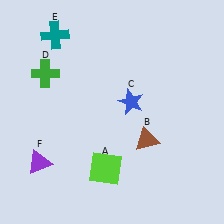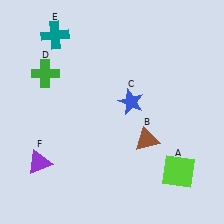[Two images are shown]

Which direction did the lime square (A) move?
The lime square (A) moved right.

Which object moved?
The lime square (A) moved right.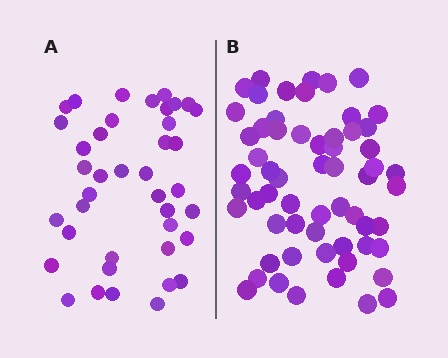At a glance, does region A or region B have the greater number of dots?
Region B (the right region) has more dots.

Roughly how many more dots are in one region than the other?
Region B has approximately 20 more dots than region A.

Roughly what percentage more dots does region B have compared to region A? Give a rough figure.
About 50% more.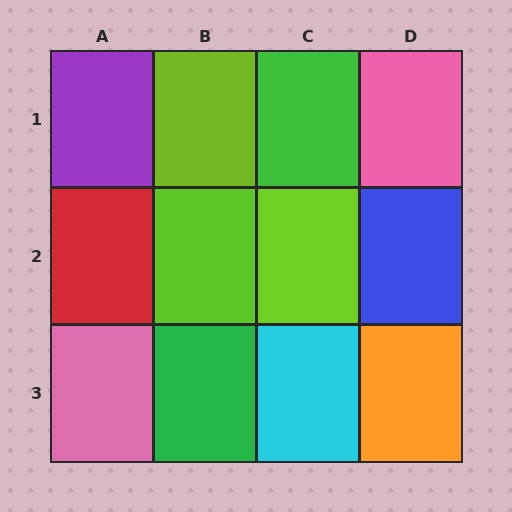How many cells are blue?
1 cell is blue.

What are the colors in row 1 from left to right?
Purple, lime, green, pink.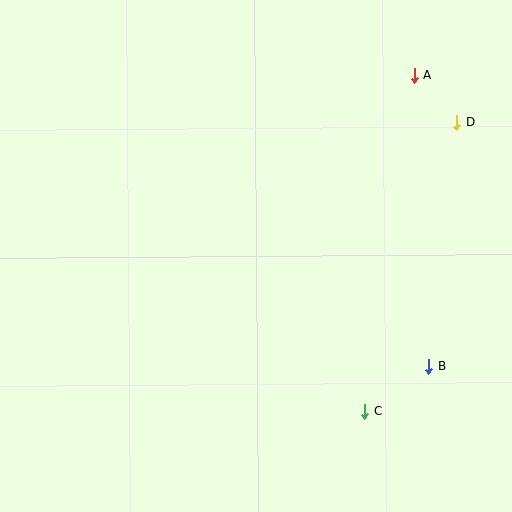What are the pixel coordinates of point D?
Point D is at (457, 123).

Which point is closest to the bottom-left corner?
Point C is closest to the bottom-left corner.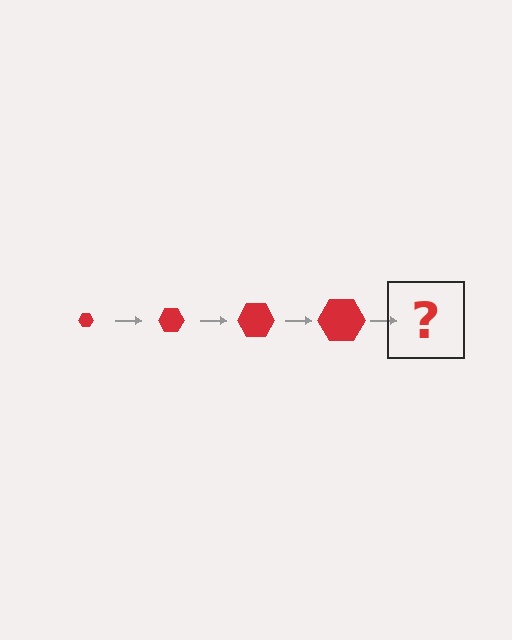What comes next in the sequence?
The next element should be a red hexagon, larger than the previous one.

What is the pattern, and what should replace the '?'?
The pattern is that the hexagon gets progressively larger each step. The '?' should be a red hexagon, larger than the previous one.